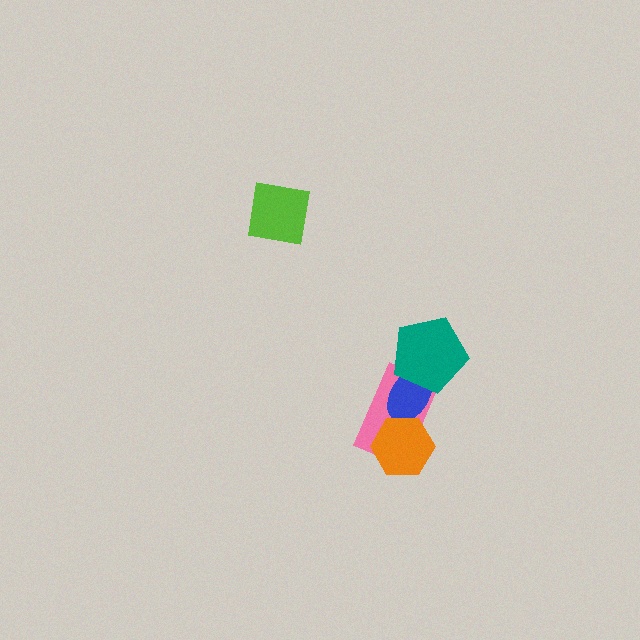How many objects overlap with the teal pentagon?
2 objects overlap with the teal pentagon.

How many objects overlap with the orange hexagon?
2 objects overlap with the orange hexagon.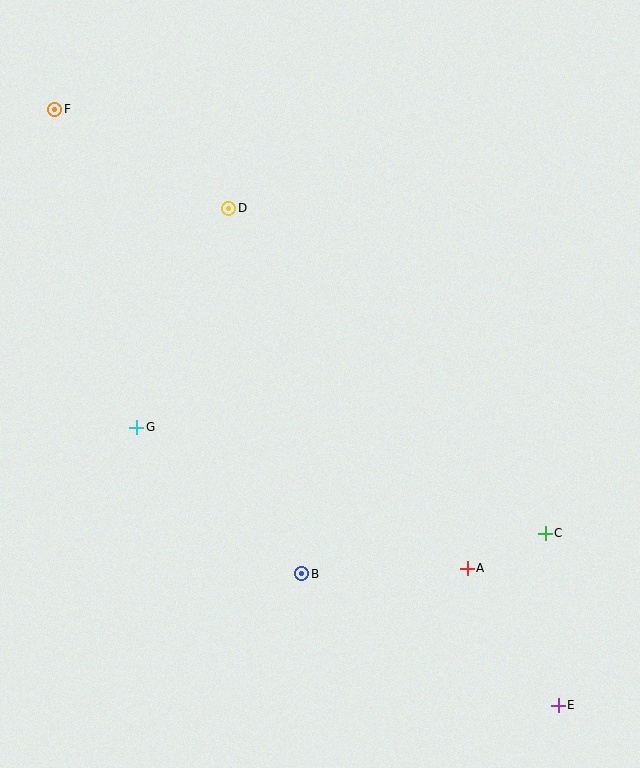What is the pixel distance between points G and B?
The distance between G and B is 221 pixels.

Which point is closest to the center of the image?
Point G at (137, 427) is closest to the center.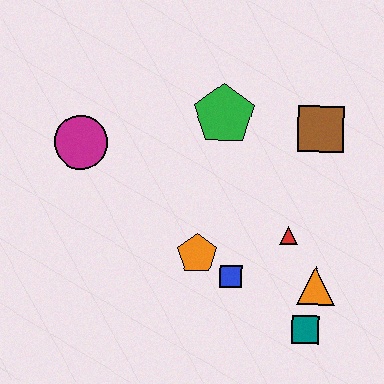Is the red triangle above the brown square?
No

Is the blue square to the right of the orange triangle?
No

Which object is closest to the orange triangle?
The teal square is closest to the orange triangle.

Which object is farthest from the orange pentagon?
The brown square is farthest from the orange pentagon.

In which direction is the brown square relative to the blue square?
The brown square is above the blue square.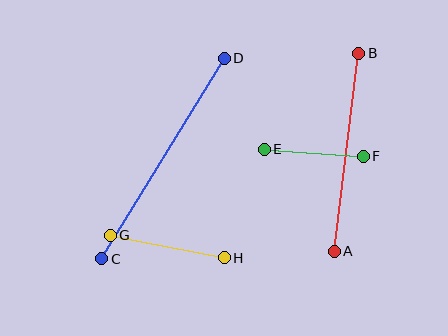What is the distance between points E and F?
The distance is approximately 99 pixels.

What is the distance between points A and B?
The distance is approximately 200 pixels.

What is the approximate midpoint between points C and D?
The midpoint is at approximately (163, 159) pixels.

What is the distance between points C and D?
The distance is approximately 235 pixels.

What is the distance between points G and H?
The distance is approximately 116 pixels.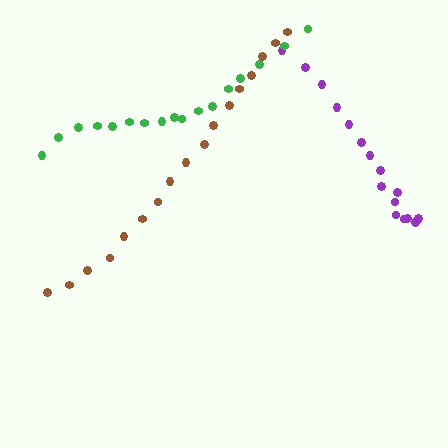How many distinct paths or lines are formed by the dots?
There are 3 distinct paths.